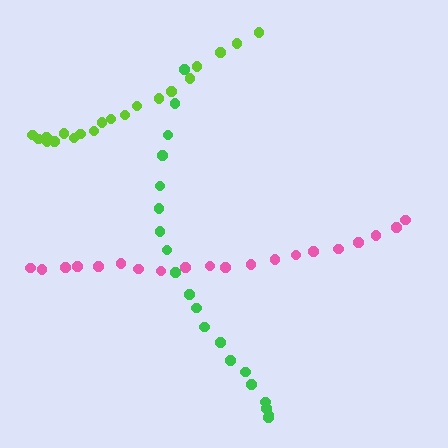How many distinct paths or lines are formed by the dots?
There are 3 distinct paths.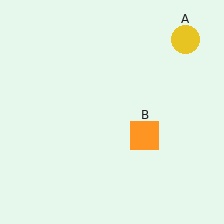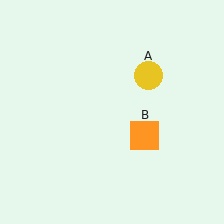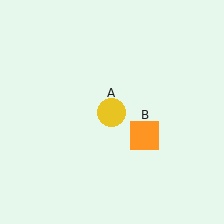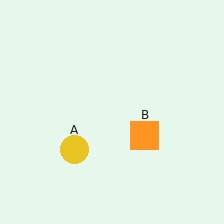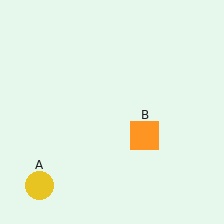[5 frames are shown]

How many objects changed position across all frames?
1 object changed position: yellow circle (object A).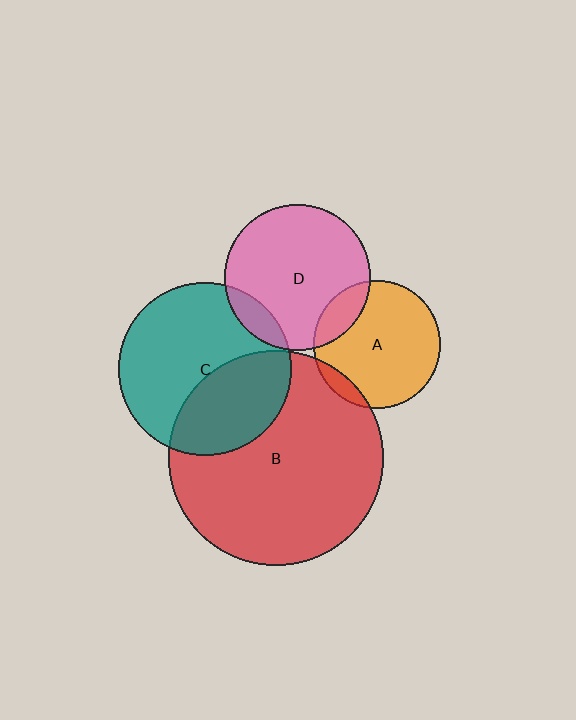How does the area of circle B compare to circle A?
Approximately 2.8 times.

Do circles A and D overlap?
Yes.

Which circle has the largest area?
Circle B (red).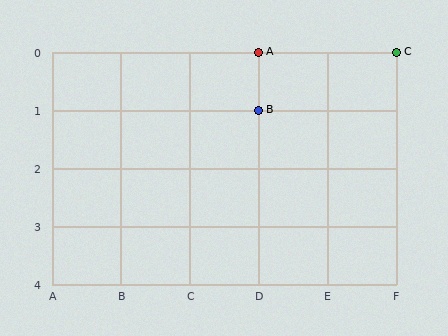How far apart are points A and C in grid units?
Points A and C are 2 columns apart.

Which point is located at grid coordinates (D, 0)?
Point A is at (D, 0).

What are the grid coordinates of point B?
Point B is at grid coordinates (D, 1).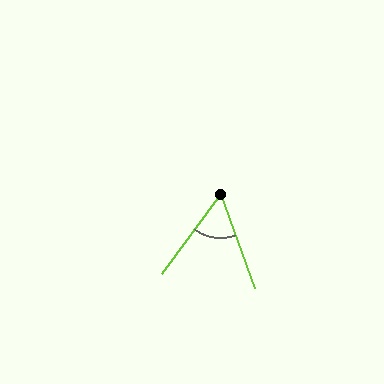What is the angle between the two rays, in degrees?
Approximately 56 degrees.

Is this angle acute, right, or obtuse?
It is acute.